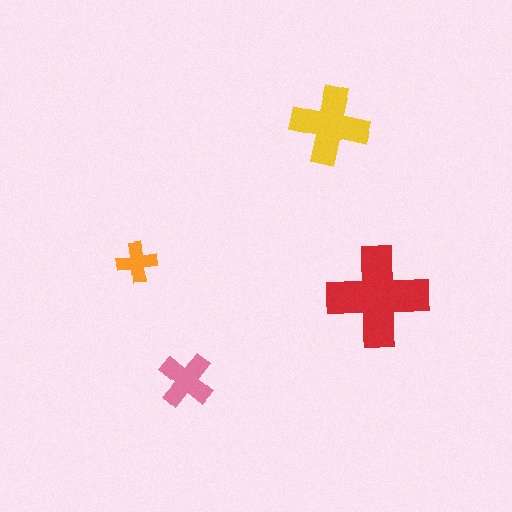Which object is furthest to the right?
The red cross is rightmost.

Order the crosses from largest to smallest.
the red one, the yellow one, the pink one, the orange one.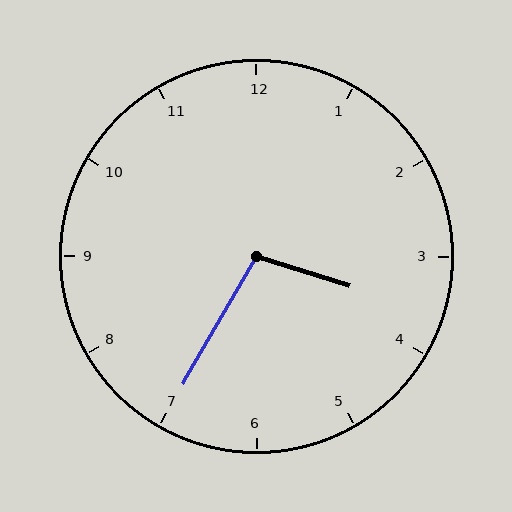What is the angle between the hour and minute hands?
Approximately 102 degrees.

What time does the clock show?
3:35.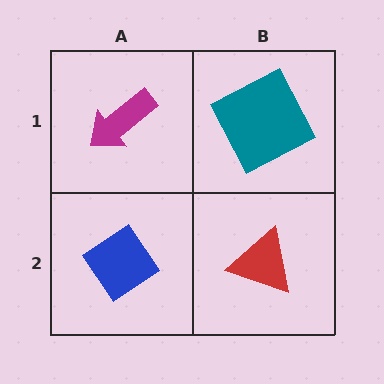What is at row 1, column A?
A magenta arrow.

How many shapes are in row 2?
2 shapes.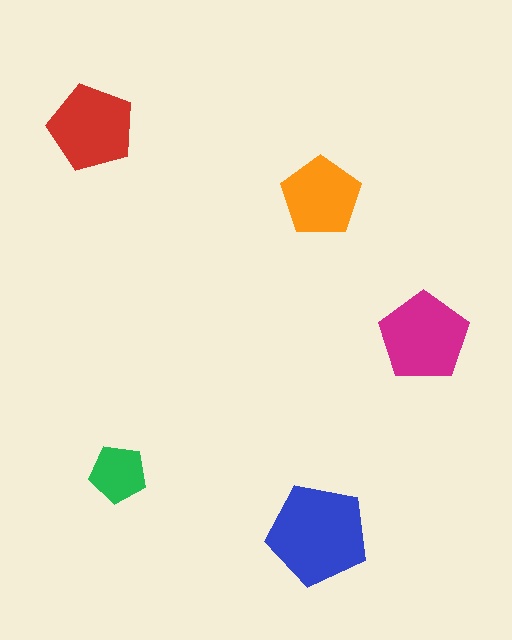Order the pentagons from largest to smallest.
the blue one, the magenta one, the red one, the orange one, the green one.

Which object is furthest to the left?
The red pentagon is leftmost.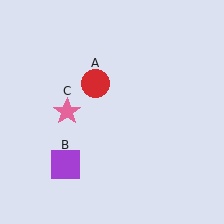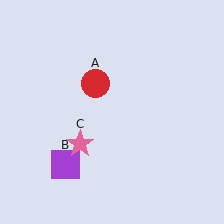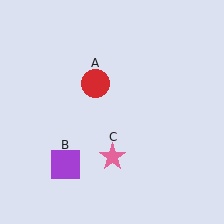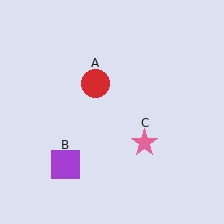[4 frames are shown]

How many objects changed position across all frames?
1 object changed position: pink star (object C).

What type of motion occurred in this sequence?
The pink star (object C) rotated counterclockwise around the center of the scene.